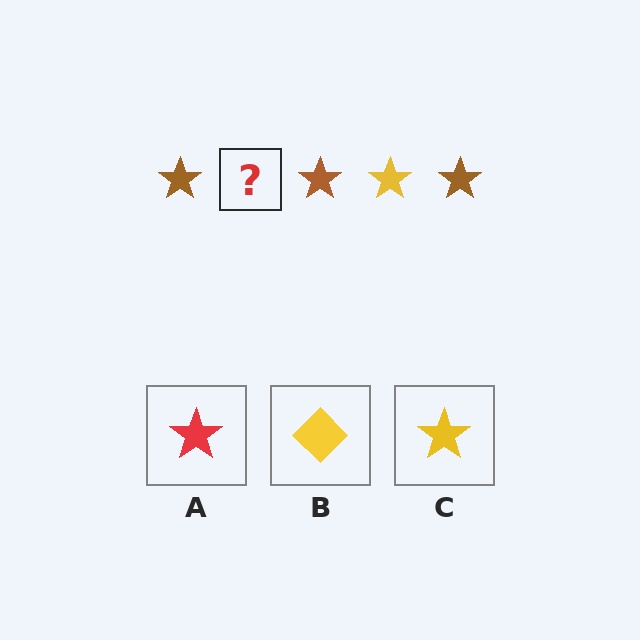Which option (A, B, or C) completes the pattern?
C.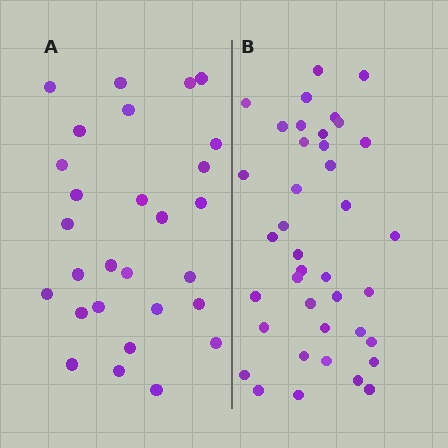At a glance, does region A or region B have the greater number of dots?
Region B (the right region) has more dots.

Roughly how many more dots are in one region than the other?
Region B has roughly 12 or so more dots than region A.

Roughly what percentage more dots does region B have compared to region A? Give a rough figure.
About 40% more.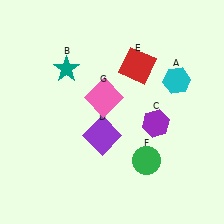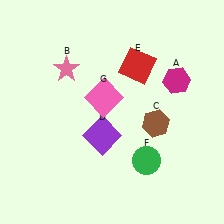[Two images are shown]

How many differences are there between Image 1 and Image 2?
There are 3 differences between the two images.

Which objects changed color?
A changed from cyan to magenta. B changed from teal to pink. C changed from purple to brown.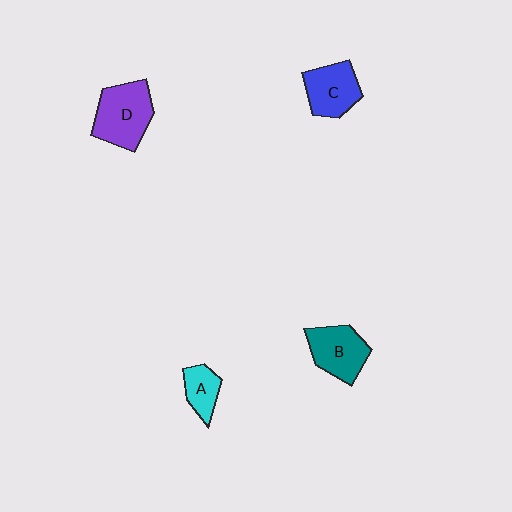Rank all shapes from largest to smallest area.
From largest to smallest: D (purple), B (teal), C (blue), A (cyan).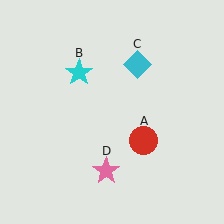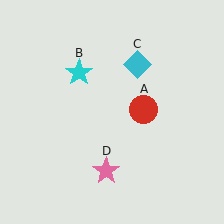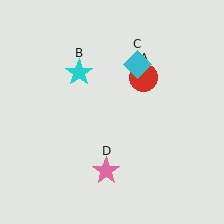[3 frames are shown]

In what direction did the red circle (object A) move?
The red circle (object A) moved up.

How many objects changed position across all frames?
1 object changed position: red circle (object A).